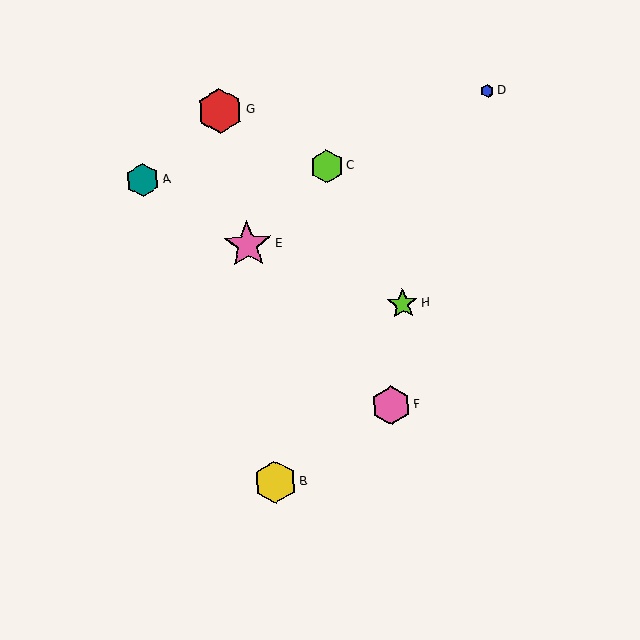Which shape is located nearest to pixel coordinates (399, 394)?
The pink hexagon (labeled F) at (391, 405) is nearest to that location.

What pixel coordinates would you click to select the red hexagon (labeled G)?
Click at (220, 111) to select the red hexagon G.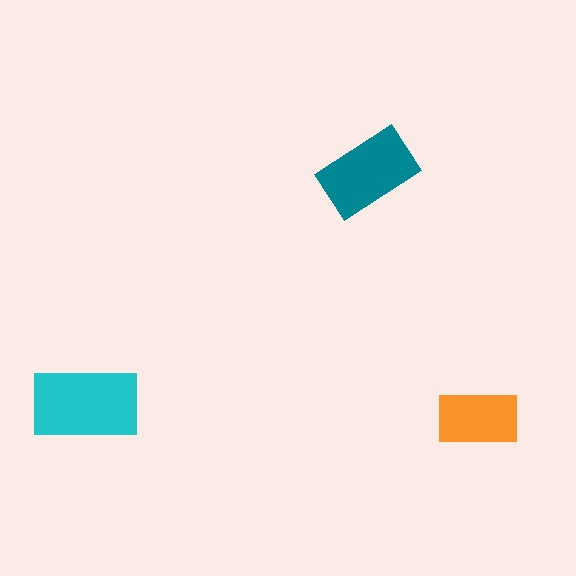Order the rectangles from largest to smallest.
the cyan one, the teal one, the orange one.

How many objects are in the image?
There are 3 objects in the image.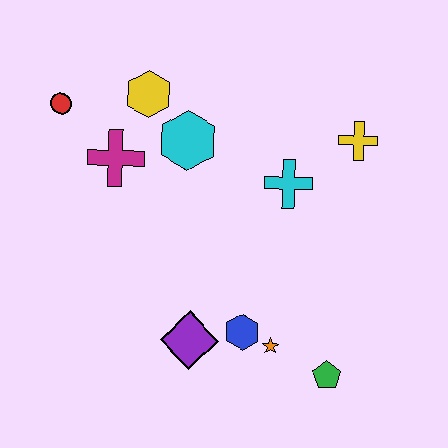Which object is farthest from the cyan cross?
The red circle is farthest from the cyan cross.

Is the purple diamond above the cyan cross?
No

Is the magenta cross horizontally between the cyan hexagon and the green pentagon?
No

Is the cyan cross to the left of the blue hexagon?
No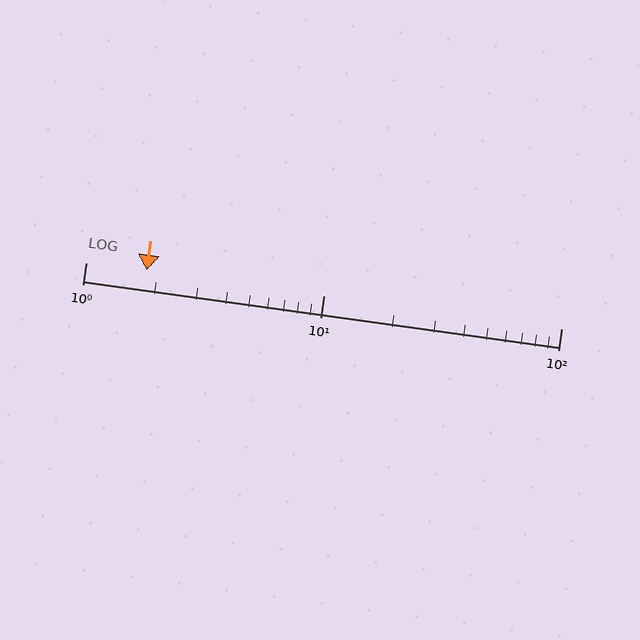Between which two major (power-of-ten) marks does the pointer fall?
The pointer is between 1 and 10.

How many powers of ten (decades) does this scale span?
The scale spans 2 decades, from 1 to 100.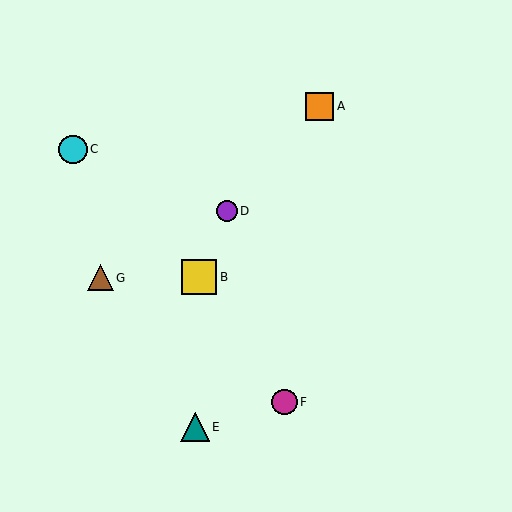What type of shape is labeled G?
Shape G is a brown triangle.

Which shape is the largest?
The yellow square (labeled B) is the largest.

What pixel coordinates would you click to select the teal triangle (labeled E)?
Click at (195, 427) to select the teal triangle E.